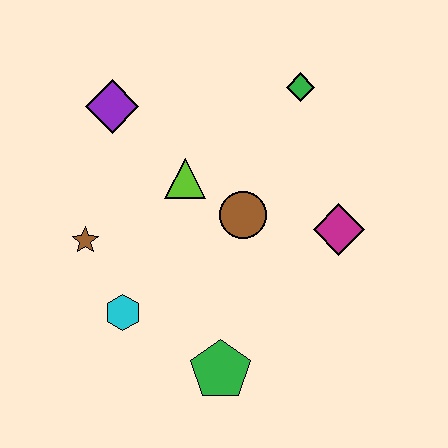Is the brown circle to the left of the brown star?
No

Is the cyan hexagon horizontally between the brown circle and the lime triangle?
No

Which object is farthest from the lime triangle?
The green pentagon is farthest from the lime triangle.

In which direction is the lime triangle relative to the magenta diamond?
The lime triangle is to the left of the magenta diamond.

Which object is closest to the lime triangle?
The brown circle is closest to the lime triangle.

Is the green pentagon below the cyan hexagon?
Yes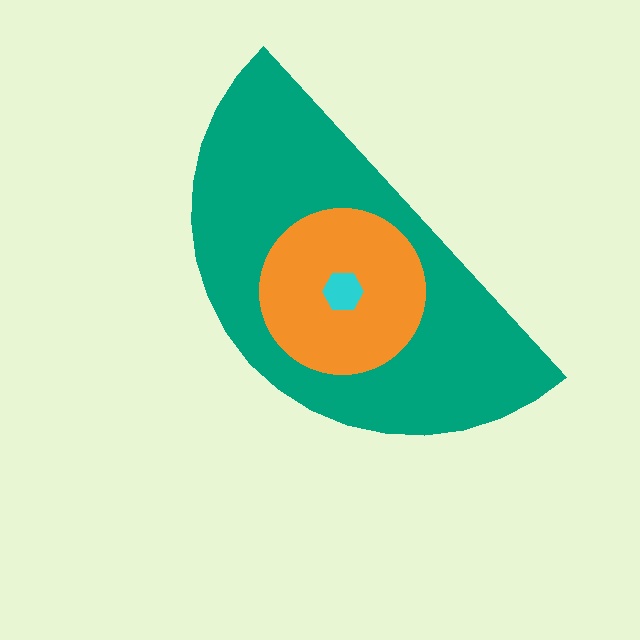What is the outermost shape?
The teal semicircle.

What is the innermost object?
The cyan hexagon.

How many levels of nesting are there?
3.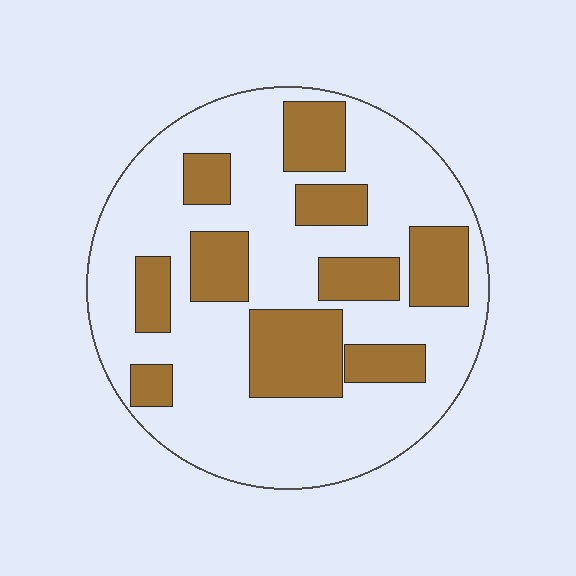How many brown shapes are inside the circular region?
10.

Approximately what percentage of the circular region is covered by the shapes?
Approximately 30%.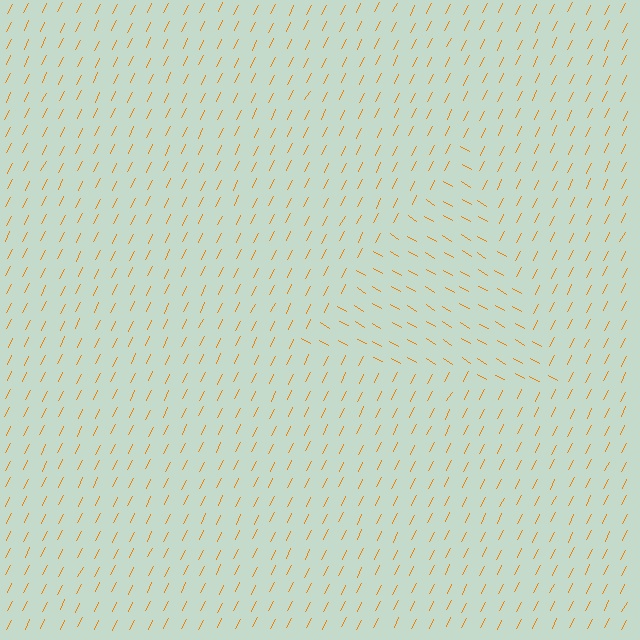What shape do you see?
I see a triangle.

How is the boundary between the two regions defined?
The boundary is defined purely by a change in line orientation (approximately 86 degrees difference). All lines are the same color and thickness.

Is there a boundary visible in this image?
Yes, there is a texture boundary formed by a change in line orientation.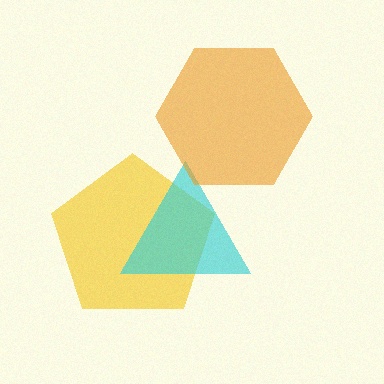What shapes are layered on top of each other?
The layered shapes are: a yellow pentagon, a cyan triangle, an orange hexagon.